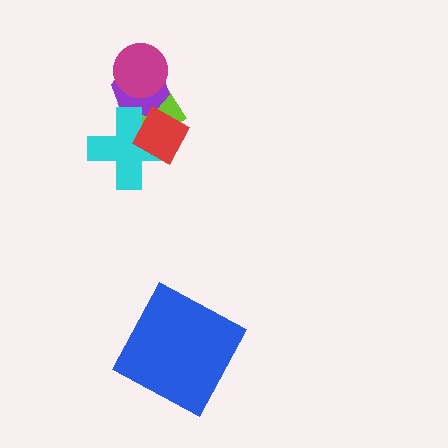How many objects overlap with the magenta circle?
2 objects overlap with the magenta circle.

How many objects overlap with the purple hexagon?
4 objects overlap with the purple hexagon.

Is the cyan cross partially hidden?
Yes, it is partially covered by another shape.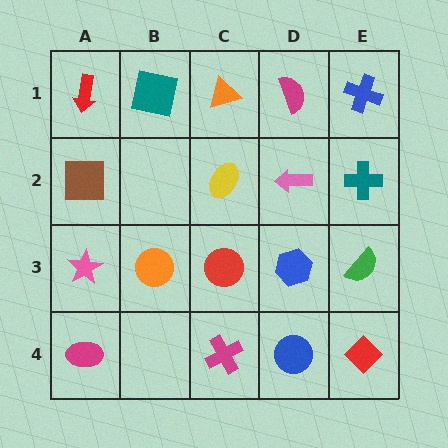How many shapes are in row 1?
5 shapes.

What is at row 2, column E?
A teal cross.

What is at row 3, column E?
A green semicircle.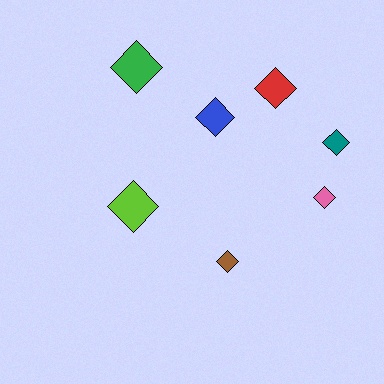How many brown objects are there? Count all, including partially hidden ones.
There is 1 brown object.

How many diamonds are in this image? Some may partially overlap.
There are 7 diamonds.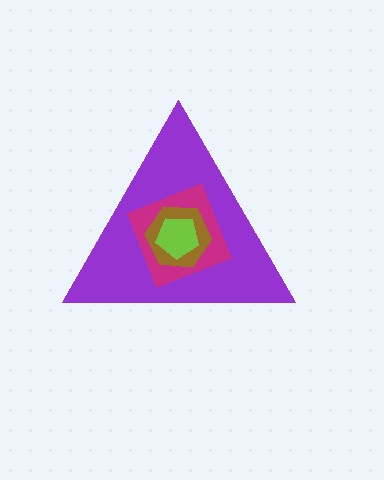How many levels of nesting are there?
4.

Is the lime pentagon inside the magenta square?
Yes.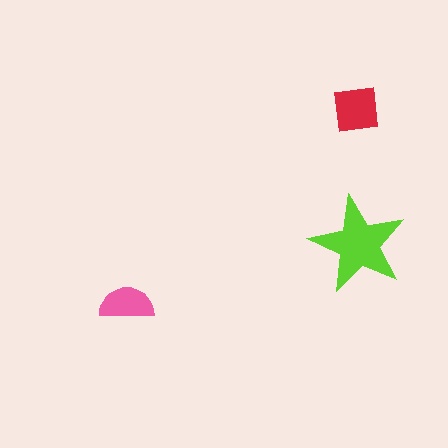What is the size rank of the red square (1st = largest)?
2nd.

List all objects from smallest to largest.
The pink semicircle, the red square, the lime star.